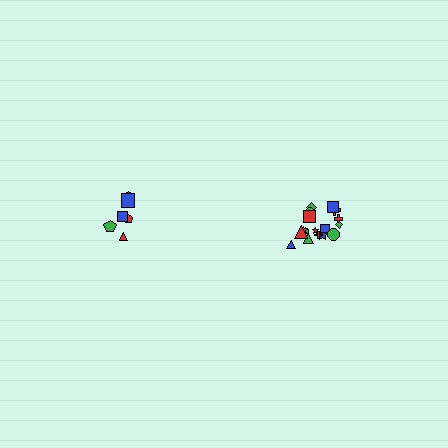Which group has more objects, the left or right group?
The right group.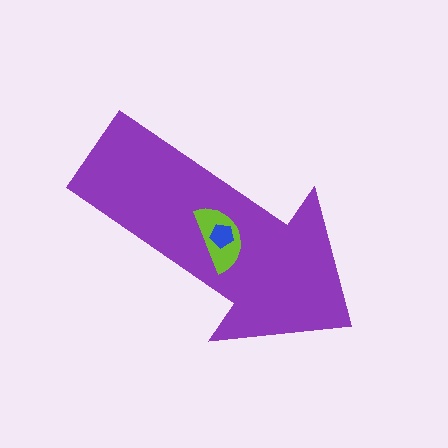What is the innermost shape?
The blue pentagon.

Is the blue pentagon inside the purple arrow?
Yes.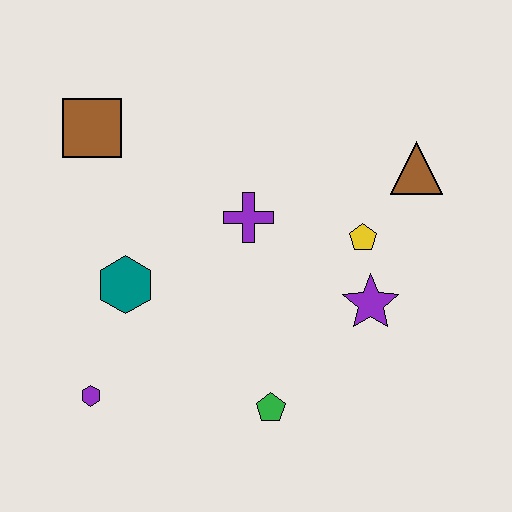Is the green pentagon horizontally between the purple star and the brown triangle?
No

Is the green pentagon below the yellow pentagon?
Yes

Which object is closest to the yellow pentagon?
The purple star is closest to the yellow pentagon.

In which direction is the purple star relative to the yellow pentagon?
The purple star is below the yellow pentagon.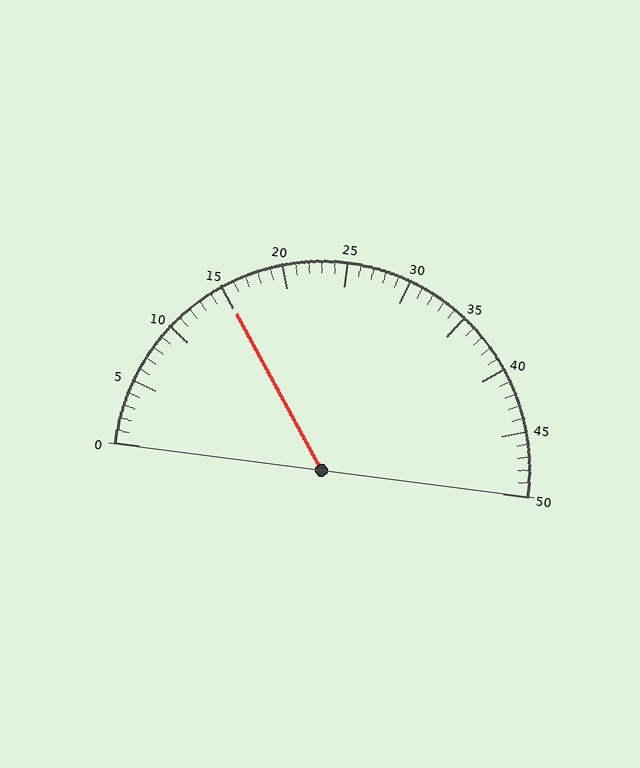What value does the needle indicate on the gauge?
The needle indicates approximately 15.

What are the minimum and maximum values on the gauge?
The gauge ranges from 0 to 50.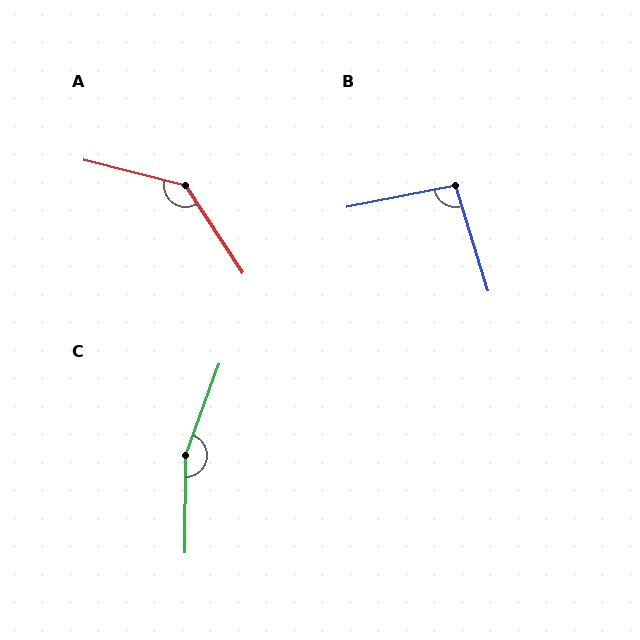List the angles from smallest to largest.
B (96°), A (137°), C (161°).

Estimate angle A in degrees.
Approximately 137 degrees.